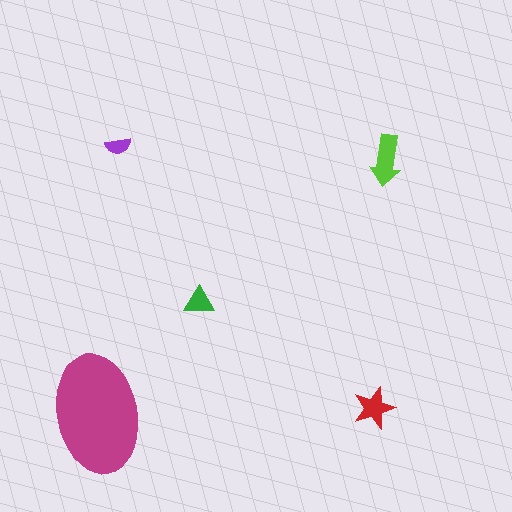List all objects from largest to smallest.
The magenta ellipse, the lime arrow, the red star, the green triangle, the purple semicircle.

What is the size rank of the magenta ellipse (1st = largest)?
1st.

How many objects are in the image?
There are 5 objects in the image.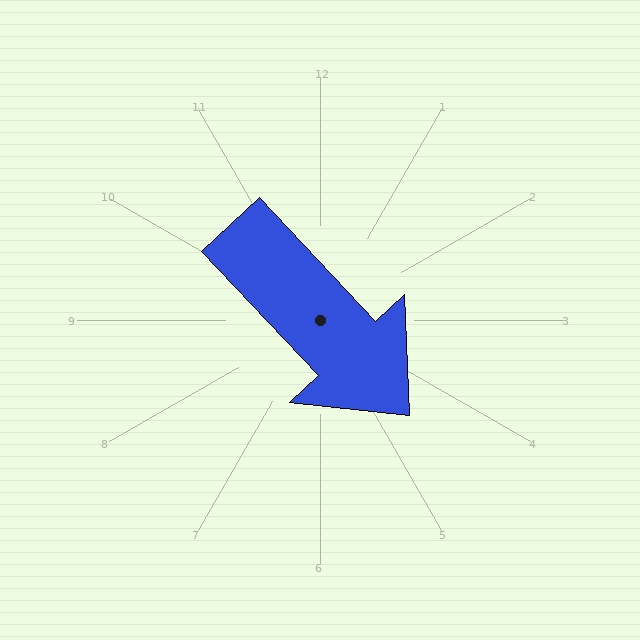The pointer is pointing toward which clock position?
Roughly 5 o'clock.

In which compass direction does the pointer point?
Southeast.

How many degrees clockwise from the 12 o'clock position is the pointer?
Approximately 137 degrees.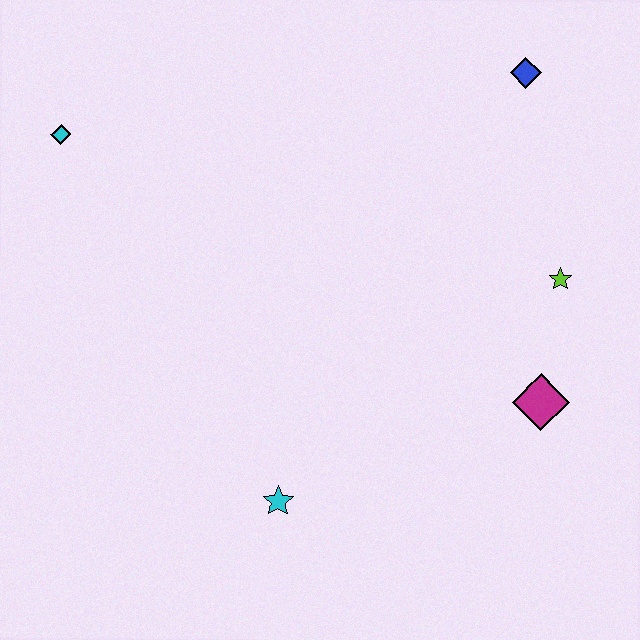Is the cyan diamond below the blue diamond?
Yes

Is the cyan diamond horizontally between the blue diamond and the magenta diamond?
No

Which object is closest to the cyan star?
The magenta diamond is closest to the cyan star.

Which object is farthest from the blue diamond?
The cyan star is farthest from the blue diamond.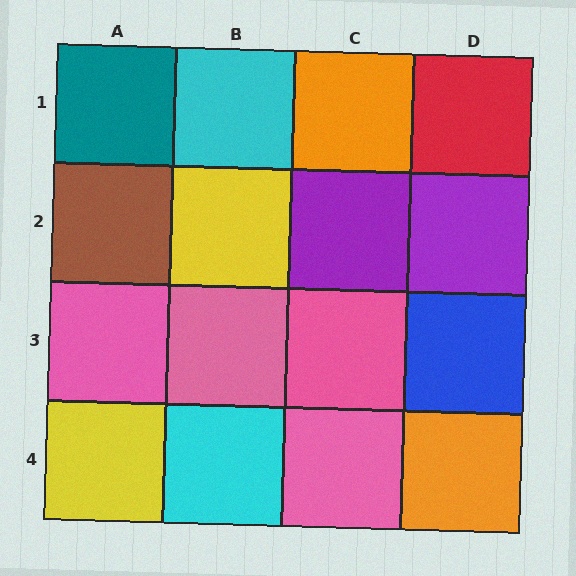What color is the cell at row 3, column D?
Blue.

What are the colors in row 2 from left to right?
Brown, yellow, purple, purple.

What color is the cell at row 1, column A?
Teal.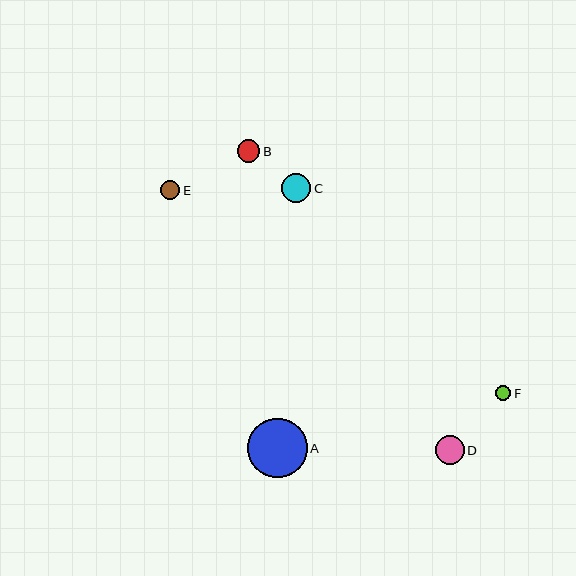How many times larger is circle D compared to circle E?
Circle D is approximately 1.5 times the size of circle E.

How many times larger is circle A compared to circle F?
Circle A is approximately 4.0 times the size of circle F.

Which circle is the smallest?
Circle F is the smallest with a size of approximately 15 pixels.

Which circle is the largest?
Circle A is the largest with a size of approximately 59 pixels.